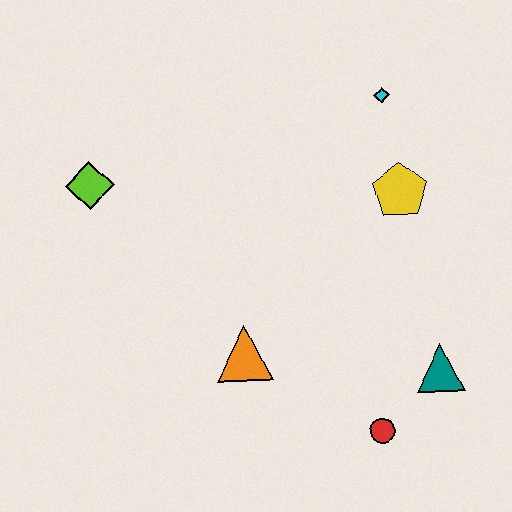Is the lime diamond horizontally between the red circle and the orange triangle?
No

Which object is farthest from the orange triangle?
The cyan diamond is farthest from the orange triangle.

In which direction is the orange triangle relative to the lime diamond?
The orange triangle is below the lime diamond.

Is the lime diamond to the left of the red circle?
Yes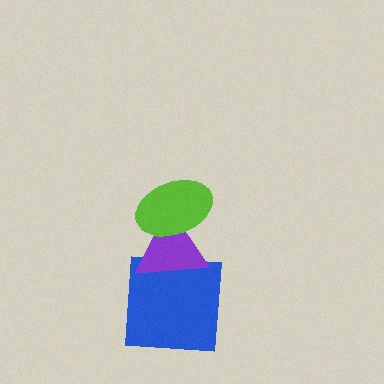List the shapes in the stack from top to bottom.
From top to bottom: the lime ellipse, the purple triangle, the blue square.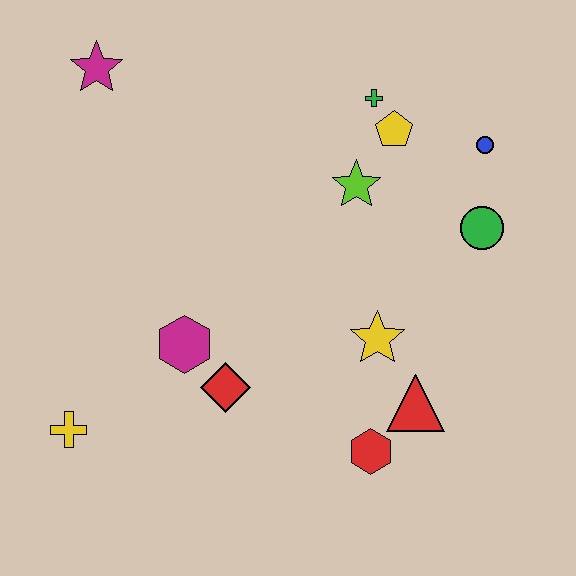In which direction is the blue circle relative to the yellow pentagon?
The blue circle is to the right of the yellow pentagon.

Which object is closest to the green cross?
The yellow pentagon is closest to the green cross.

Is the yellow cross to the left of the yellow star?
Yes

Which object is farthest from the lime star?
The yellow cross is farthest from the lime star.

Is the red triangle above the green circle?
No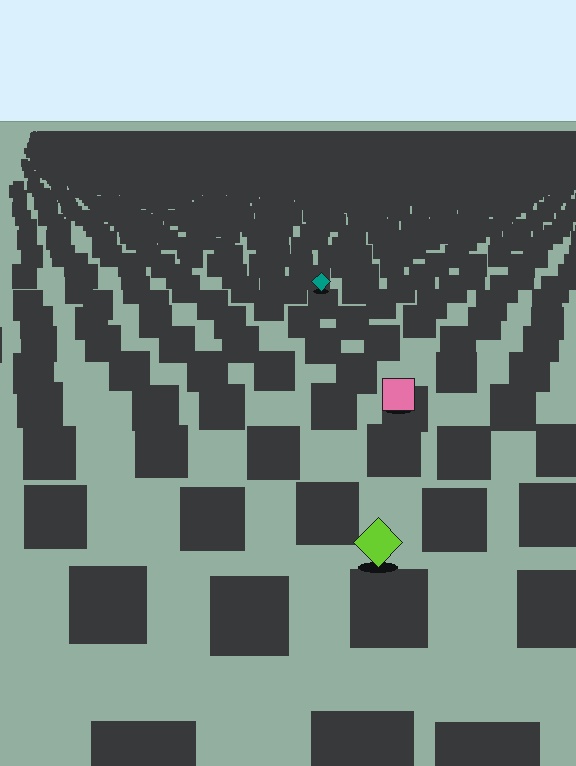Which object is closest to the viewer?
The lime diamond is closest. The texture marks near it are larger and more spread out.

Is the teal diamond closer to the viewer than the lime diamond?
No. The lime diamond is closer — you can tell from the texture gradient: the ground texture is coarser near it.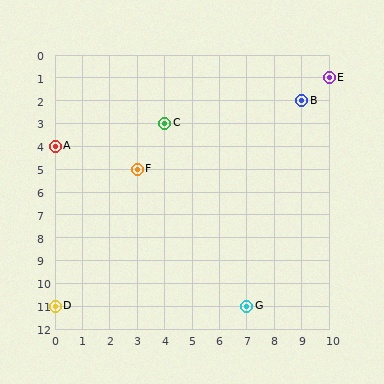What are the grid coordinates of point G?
Point G is at grid coordinates (7, 11).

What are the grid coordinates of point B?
Point B is at grid coordinates (9, 2).